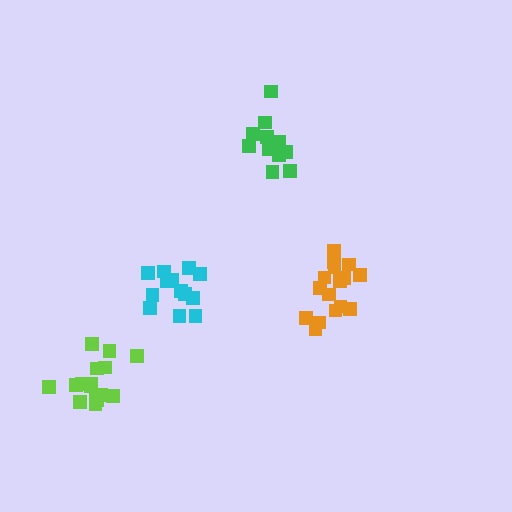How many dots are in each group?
Group 1: 14 dots, Group 2: 12 dots, Group 3: 16 dots, Group 4: 16 dots (58 total).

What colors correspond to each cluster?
The clusters are colored: cyan, green, lime, orange.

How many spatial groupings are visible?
There are 4 spatial groupings.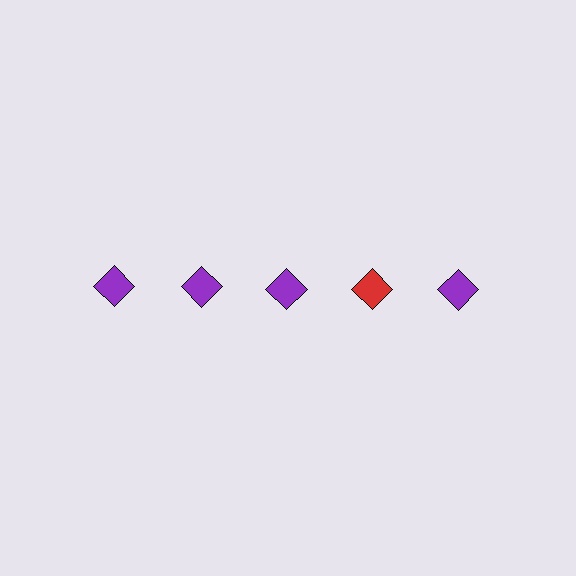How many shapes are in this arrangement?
There are 5 shapes arranged in a grid pattern.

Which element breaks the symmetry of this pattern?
The red diamond in the top row, second from right column breaks the symmetry. All other shapes are purple diamonds.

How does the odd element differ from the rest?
It has a different color: red instead of purple.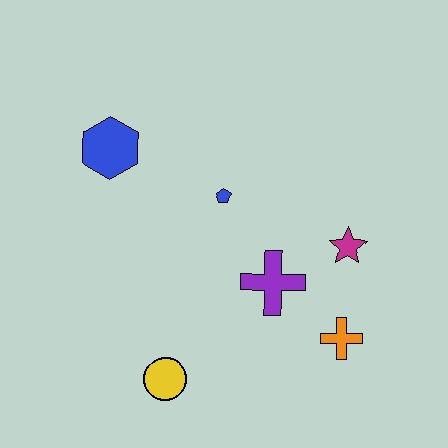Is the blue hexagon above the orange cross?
Yes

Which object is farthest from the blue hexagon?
The orange cross is farthest from the blue hexagon.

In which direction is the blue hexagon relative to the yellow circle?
The blue hexagon is above the yellow circle.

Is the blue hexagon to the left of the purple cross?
Yes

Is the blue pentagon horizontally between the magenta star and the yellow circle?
Yes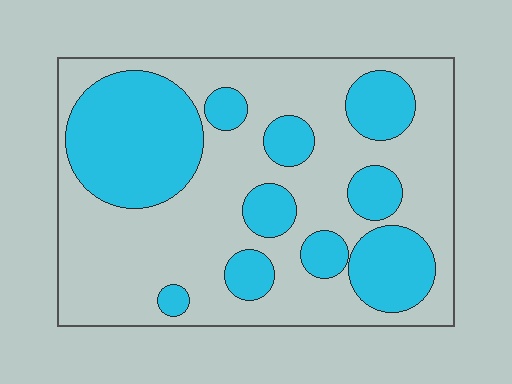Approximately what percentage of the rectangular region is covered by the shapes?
Approximately 35%.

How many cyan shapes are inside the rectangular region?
10.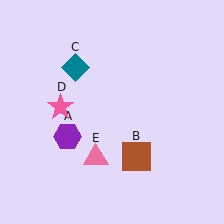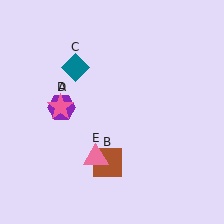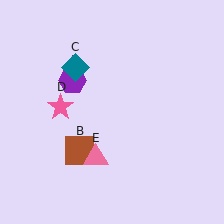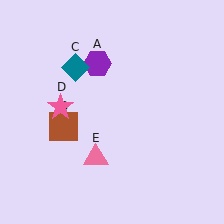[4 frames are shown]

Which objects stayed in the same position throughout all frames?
Teal diamond (object C) and pink star (object D) and pink triangle (object E) remained stationary.